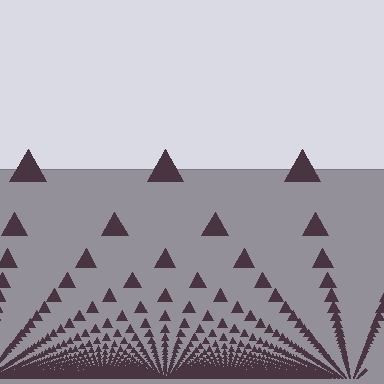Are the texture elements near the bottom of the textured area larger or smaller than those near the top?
Smaller. The gradient is inverted — elements near the bottom are smaller and denser.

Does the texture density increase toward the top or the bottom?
Density increases toward the bottom.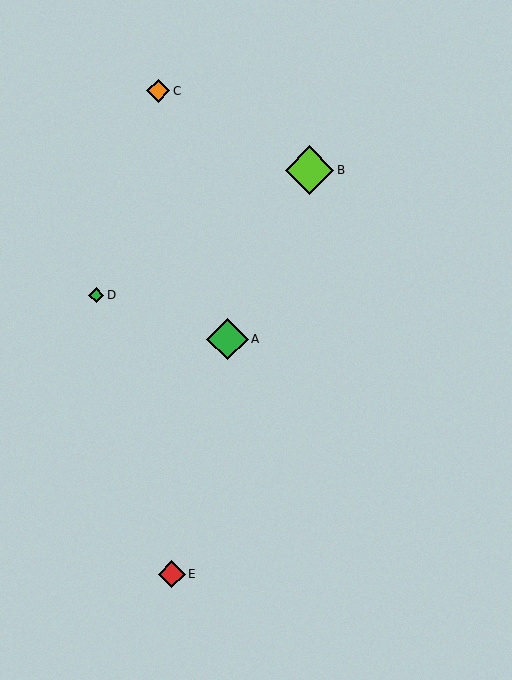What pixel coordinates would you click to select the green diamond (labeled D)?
Click at (96, 295) to select the green diamond D.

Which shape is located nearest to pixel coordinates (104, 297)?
The green diamond (labeled D) at (96, 295) is nearest to that location.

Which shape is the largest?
The lime diamond (labeled B) is the largest.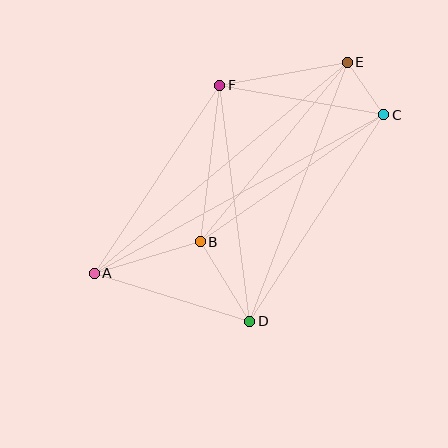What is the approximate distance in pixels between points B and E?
The distance between B and E is approximately 232 pixels.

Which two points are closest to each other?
Points C and E are closest to each other.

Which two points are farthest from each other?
Points A and C are farthest from each other.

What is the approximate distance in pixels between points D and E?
The distance between D and E is approximately 277 pixels.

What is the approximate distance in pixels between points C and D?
The distance between C and D is approximately 246 pixels.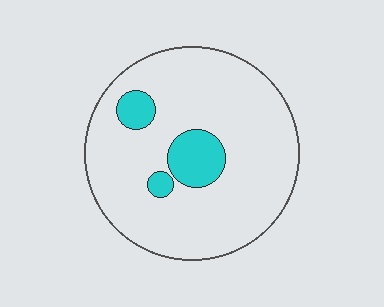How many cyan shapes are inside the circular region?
3.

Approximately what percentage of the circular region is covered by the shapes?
Approximately 10%.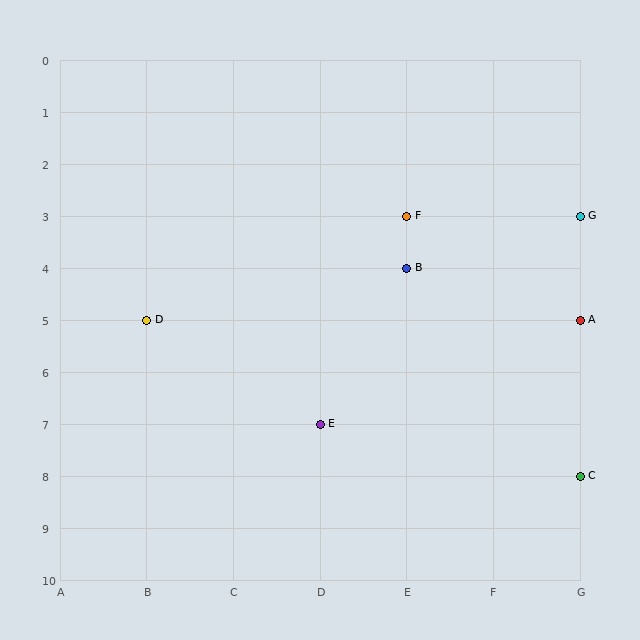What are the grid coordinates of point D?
Point D is at grid coordinates (B, 5).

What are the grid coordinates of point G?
Point G is at grid coordinates (G, 3).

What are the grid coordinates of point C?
Point C is at grid coordinates (G, 8).